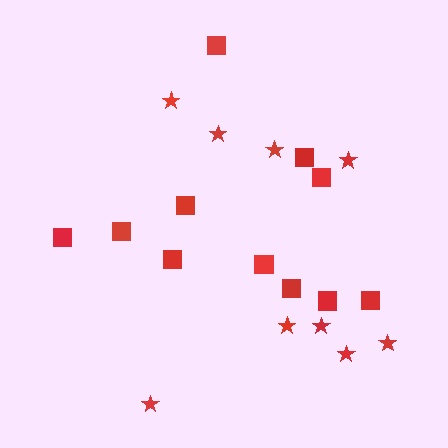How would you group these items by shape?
There are 2 groups: one group of squares (11) and one group of stars (9).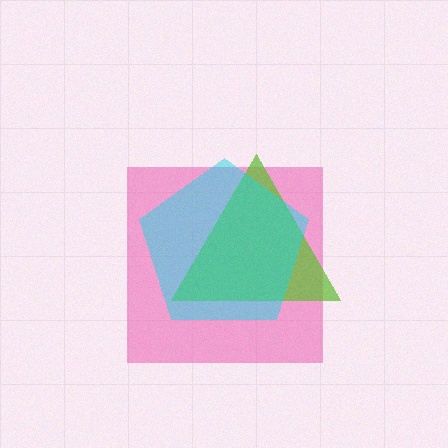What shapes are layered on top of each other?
The layered shapes are: a pink square, a lime triangle, a cyan pentagon.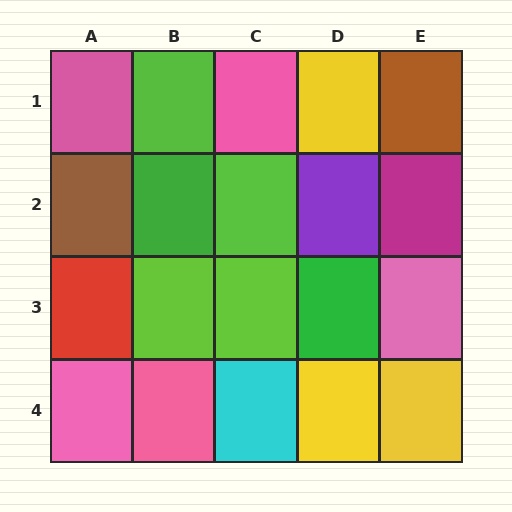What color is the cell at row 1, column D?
Yellow.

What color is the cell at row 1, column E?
Brown.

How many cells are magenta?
1 cell is magenta.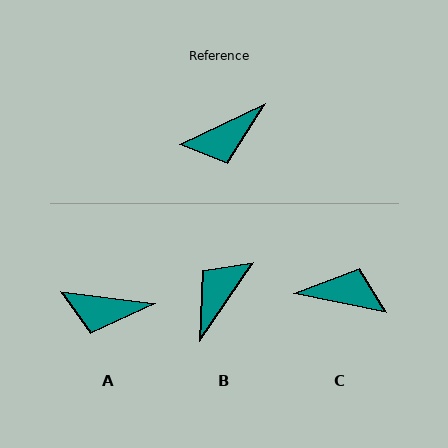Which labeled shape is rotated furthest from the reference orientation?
B, about 150 degrees away.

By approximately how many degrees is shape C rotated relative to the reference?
Approximately 143 degrees counter-clockwise.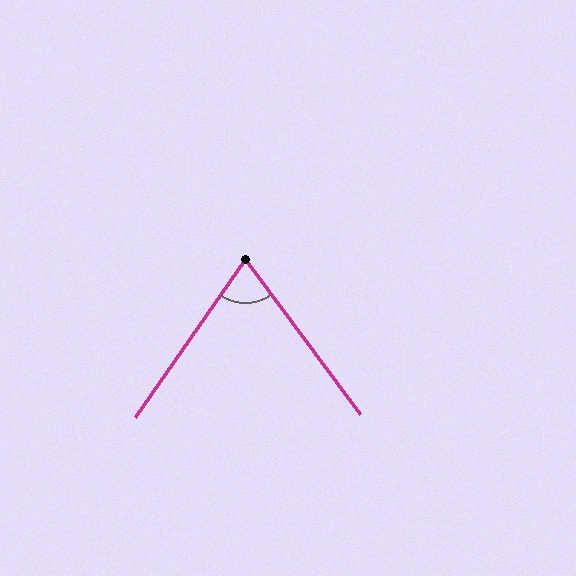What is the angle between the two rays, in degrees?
Approximately 72 degrees.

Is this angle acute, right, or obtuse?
It is acute.